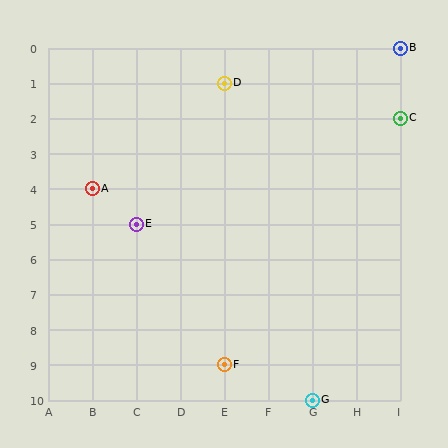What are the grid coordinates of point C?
Point C is at grid coordinates (I, 2).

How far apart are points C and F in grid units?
Points C and F are 4 columns and 7 rows apart (about 8.1 grid units diagonally).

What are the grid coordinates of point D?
Point D is at grid coordinates (E, 1).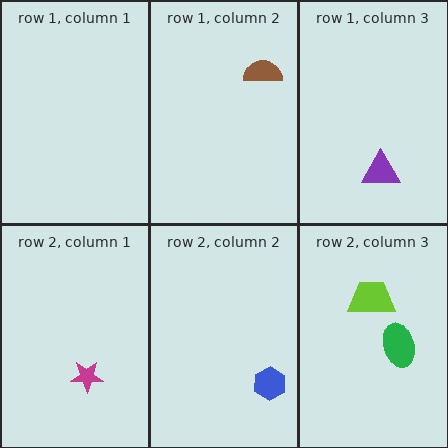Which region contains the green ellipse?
The row 2, column 3 region.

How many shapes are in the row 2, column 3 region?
2.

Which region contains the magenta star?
The row 2, column 1 region.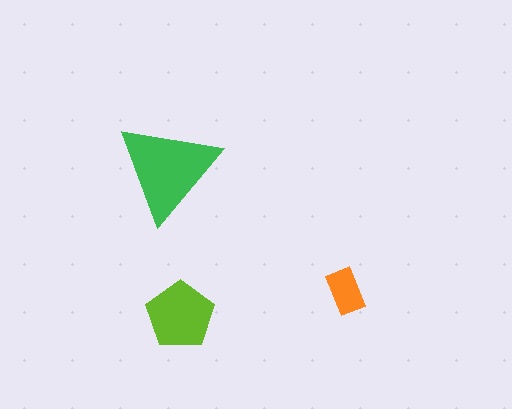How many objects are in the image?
There are 3 objects in the image.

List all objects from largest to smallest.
The green triangle, the lime pentagon, the orange rectangle.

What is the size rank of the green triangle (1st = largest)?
1st.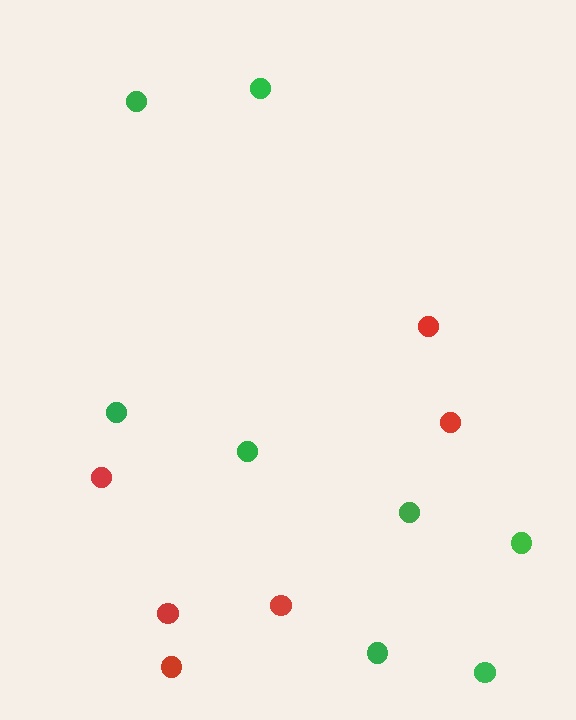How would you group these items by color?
There are 2 groups: one group of red circles (6) and one group of green circles (8).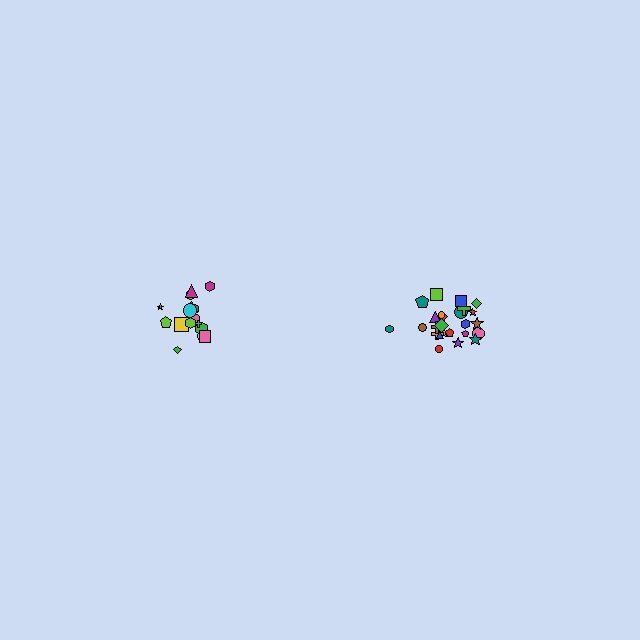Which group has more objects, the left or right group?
The right group.